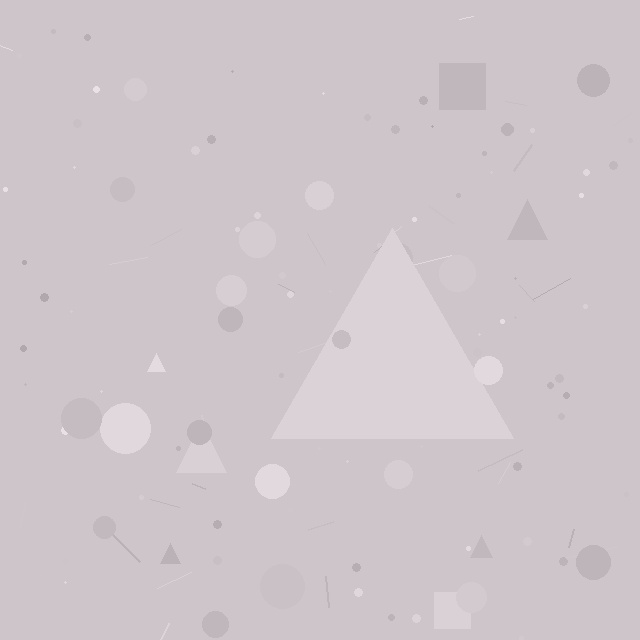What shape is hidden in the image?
A triangle is hidden in the image.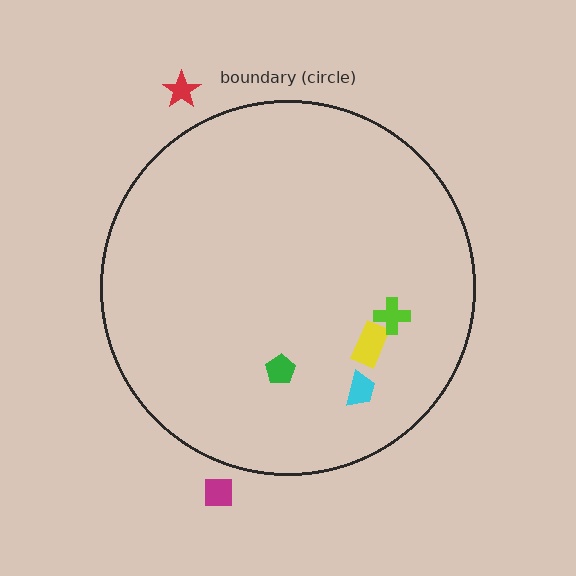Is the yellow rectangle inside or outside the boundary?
Inside.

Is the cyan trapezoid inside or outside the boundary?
Inside.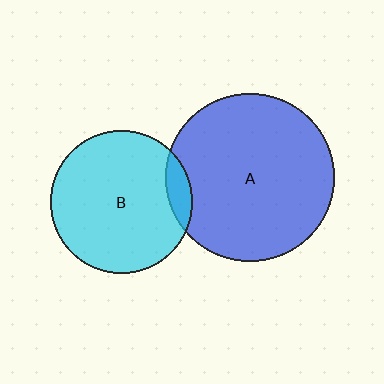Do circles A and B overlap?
Yes.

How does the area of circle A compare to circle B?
Approximately 1.4 times.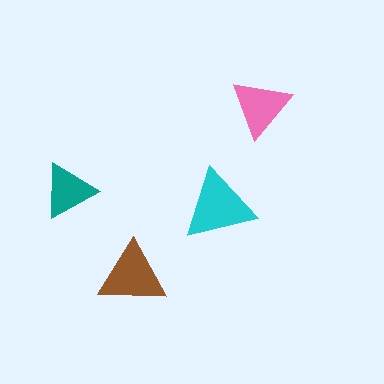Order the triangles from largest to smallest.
the cyan one, the brown one, the pink one, the teal one.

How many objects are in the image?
There are 4 objects in the image.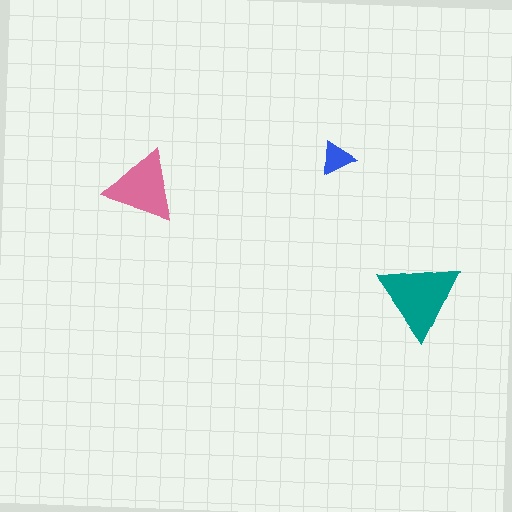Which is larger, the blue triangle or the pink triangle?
The pink one.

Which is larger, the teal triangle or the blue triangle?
The teal one.